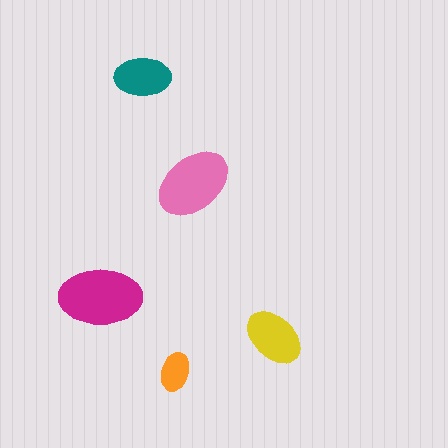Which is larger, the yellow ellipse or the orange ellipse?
The yellow one.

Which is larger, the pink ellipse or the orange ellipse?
The pink one.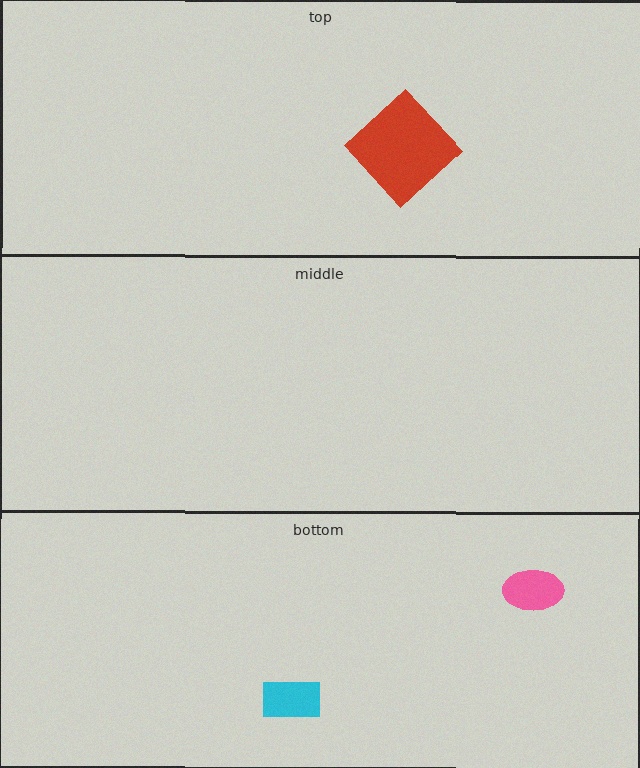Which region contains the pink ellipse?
The bottom region.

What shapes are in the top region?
The red diamond.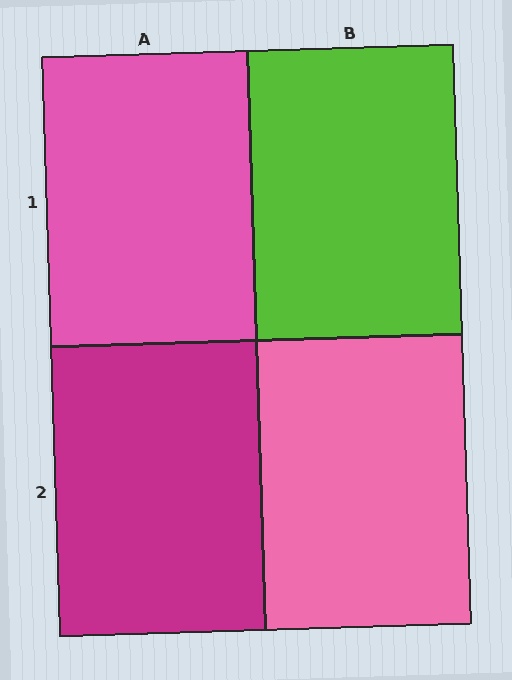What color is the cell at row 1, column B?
Lime.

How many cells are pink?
2 cells are pink.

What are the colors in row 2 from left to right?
Magenta, pink.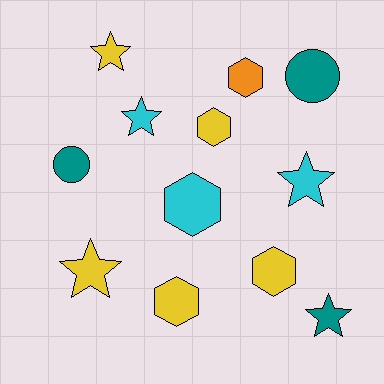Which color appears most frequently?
Yellow, with 5 objects.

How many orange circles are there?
There are no orange circles.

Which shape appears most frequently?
Star, with 5 objects.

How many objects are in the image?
There are 12 objects.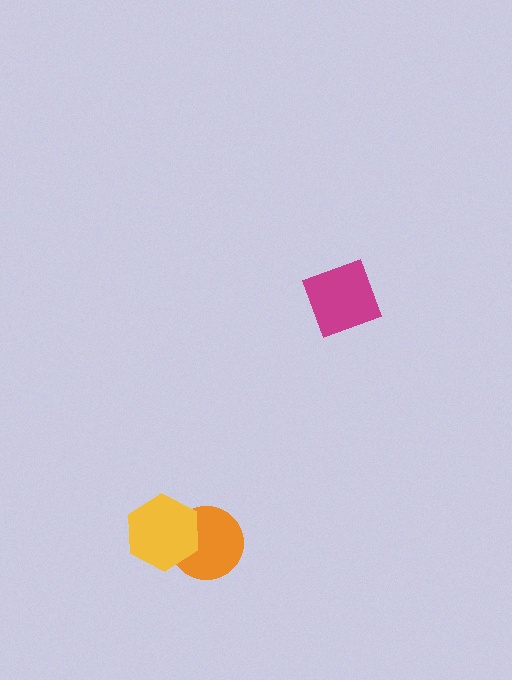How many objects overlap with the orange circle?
1 object overlaps with the orange circle.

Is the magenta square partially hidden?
No, no other shape covers it.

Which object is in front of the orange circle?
The yellow hexagon is in front of the orange circle.